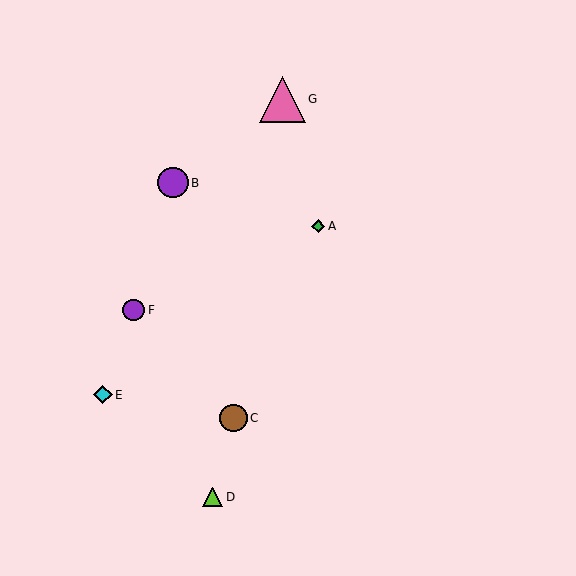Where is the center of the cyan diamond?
The center of the cyan diamond is at (103, 395).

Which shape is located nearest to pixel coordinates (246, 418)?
The brown circle (labeled C) at (233, 418) is nearest to that location.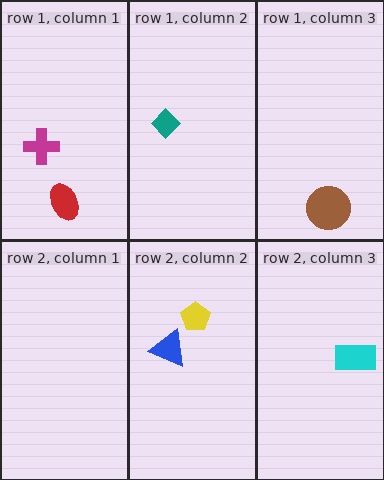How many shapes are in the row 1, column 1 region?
2.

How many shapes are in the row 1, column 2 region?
1.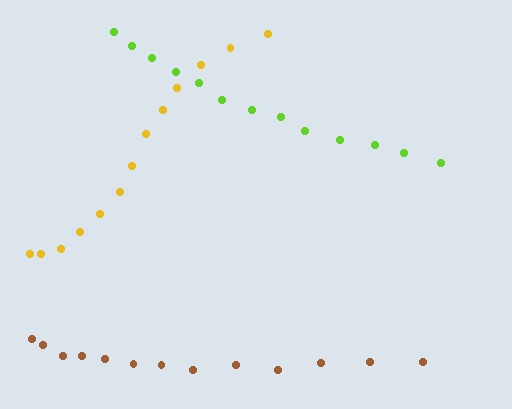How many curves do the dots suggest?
There are 3 distinct paths.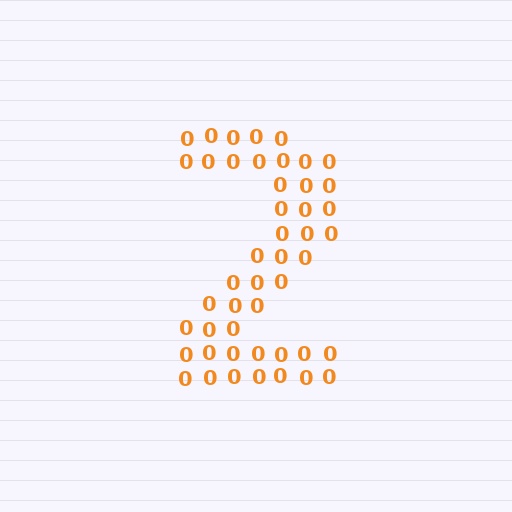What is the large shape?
The large shape is the digit 2.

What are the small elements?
The small elements are digit 0's.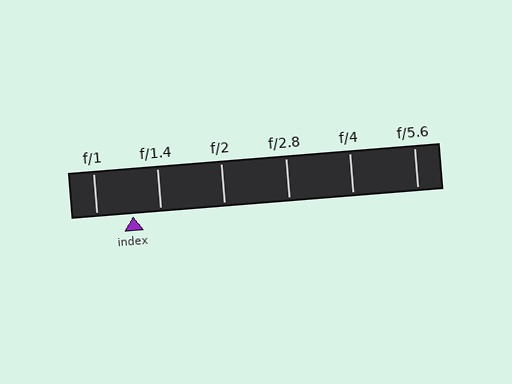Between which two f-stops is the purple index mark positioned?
The index mark is between f/1 and f/1.4.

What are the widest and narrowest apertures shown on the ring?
The widest aperture shown is f/1 and the narrowest is f/5.6.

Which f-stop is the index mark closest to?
The index mark is closest to f/1.4.